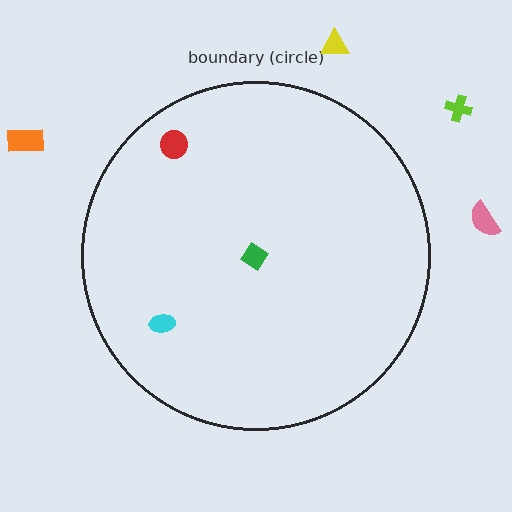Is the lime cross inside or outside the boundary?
Outside.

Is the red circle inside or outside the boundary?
Inside.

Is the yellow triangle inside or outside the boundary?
Outside.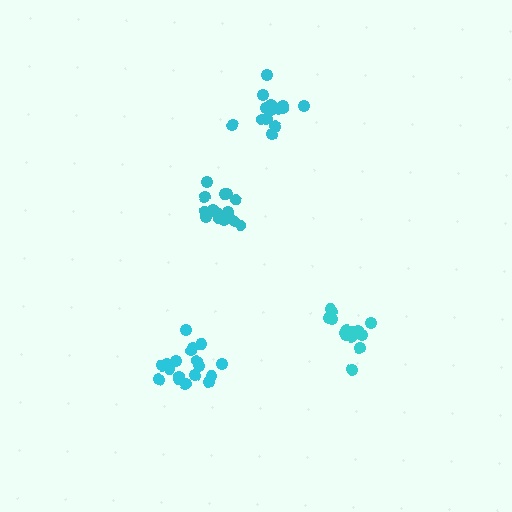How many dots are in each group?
Group 1: 16 dots, Group 2: 15 dots, Group 3: 14 dots, Group 4: 18 dots (63 total).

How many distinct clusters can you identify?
There are 4 distinct clusters.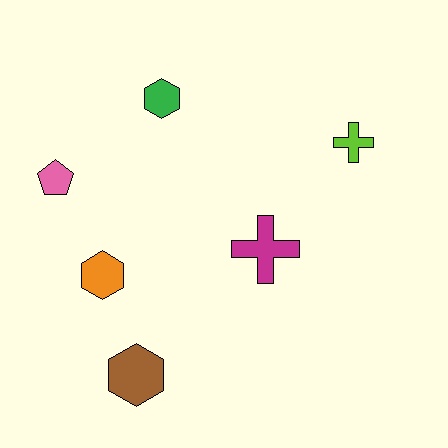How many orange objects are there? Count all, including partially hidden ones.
There is 1 orange object.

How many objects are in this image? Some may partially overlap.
There are 6 objects.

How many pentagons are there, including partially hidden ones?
There is 1 pentagon.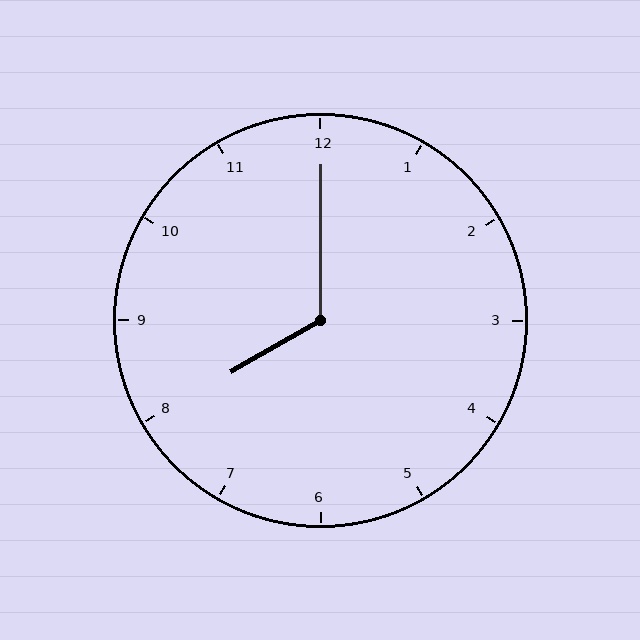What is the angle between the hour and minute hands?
Approximately 120 degrees.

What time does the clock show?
8:00.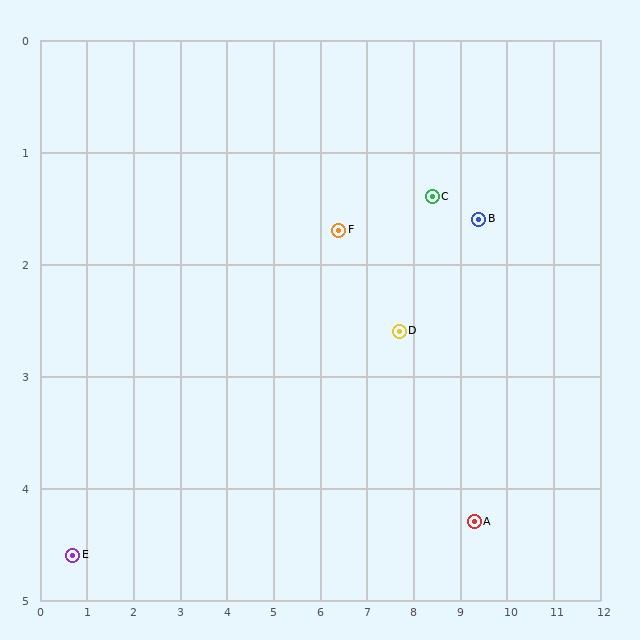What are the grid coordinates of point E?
Point E is at approximately (0.7, 4.6).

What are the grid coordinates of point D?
Point D is at approximately (7.7, 2.6).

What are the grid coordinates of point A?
Point A is at approximately (9.3, 4.3).